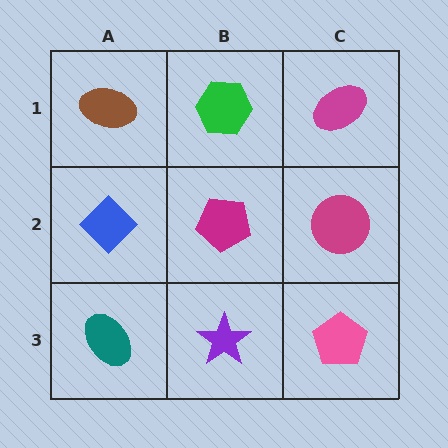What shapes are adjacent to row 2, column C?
A magenta ellipse (row 1, column C), a pink pentagon (row 3, column C), a magenta pentagon (row 2, column B).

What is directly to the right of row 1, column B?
A magenta ellipse.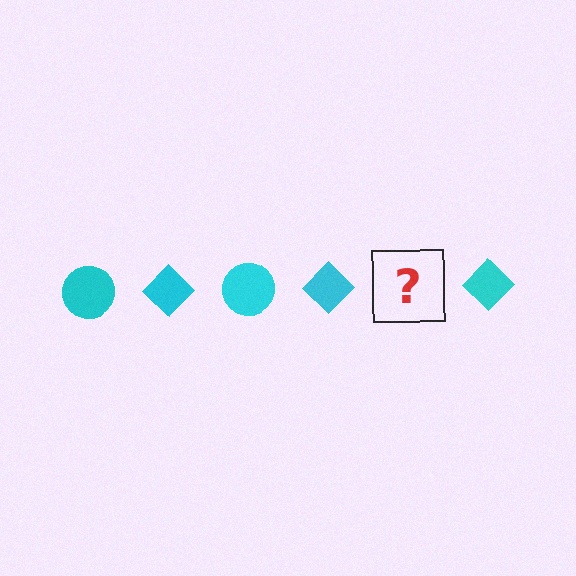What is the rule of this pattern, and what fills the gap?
The rule is that the pattern cycles through circle, diamond shapes in cyan. The gap should be filled with a cyan circle.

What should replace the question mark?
The question mark should be replaced with a cyan circle.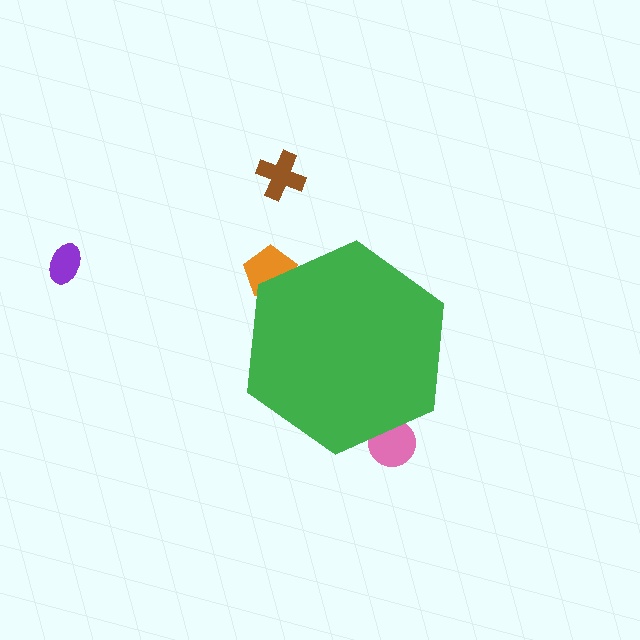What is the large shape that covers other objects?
A green hexagon.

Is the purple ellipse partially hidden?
No, the purple ellipse is fully visible.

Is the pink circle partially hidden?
Yes, the pink circle is partially hidden behind the green hexagon.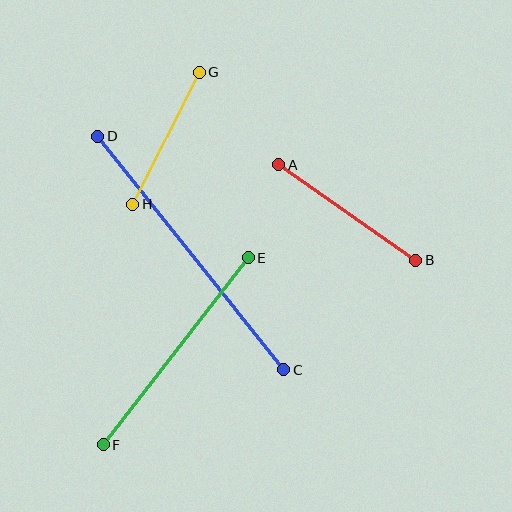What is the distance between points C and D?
The distance is approximately 298 pixels.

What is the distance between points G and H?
The distance is approximately 148 pixels.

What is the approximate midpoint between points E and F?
The midpoint is at approximately (176, 351) pixels.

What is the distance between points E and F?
The distance is approximately 237 pixels.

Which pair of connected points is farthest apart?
Points C and D are farthest apart.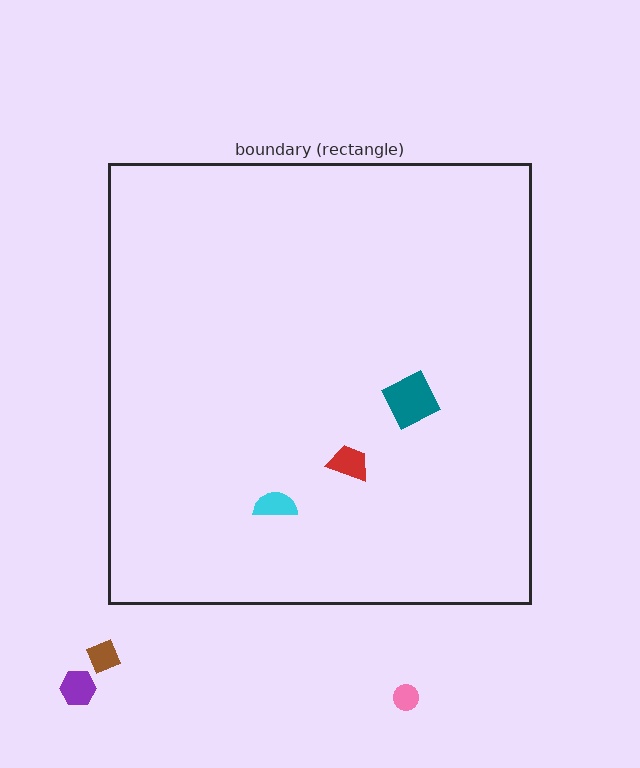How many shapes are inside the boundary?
3 inside, 3 outside.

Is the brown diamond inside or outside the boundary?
Outside.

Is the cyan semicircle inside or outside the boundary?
Inside.